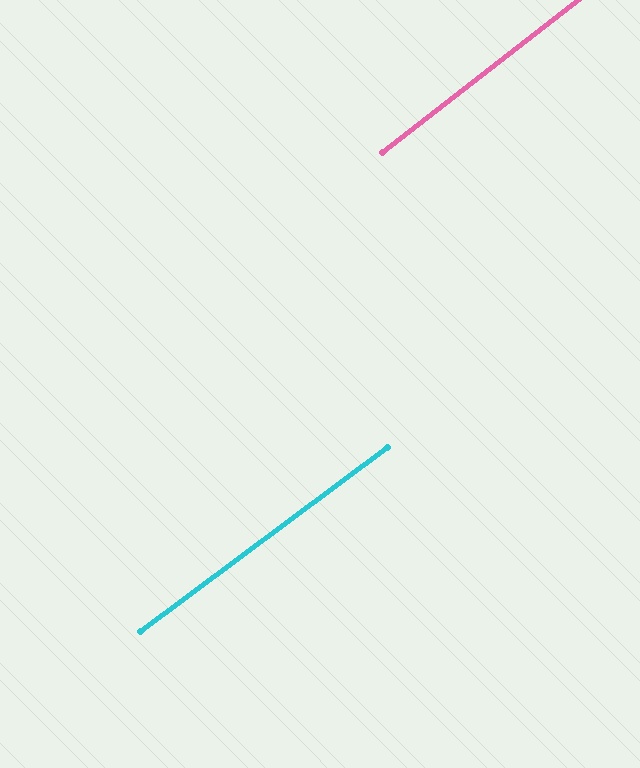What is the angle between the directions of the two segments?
Approximately 1 degree.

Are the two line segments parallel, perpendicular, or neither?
Parallel — their directions differ by only 1.4°.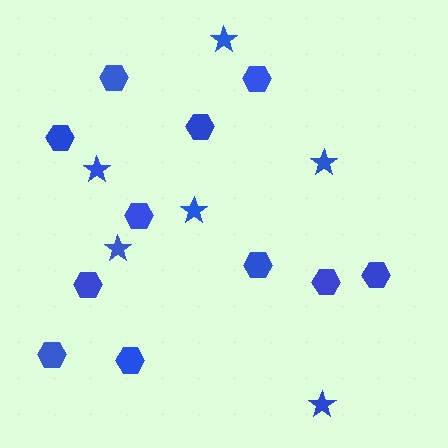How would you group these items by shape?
There are 2 groups: one group of hexagons (11) and one group of stars (6).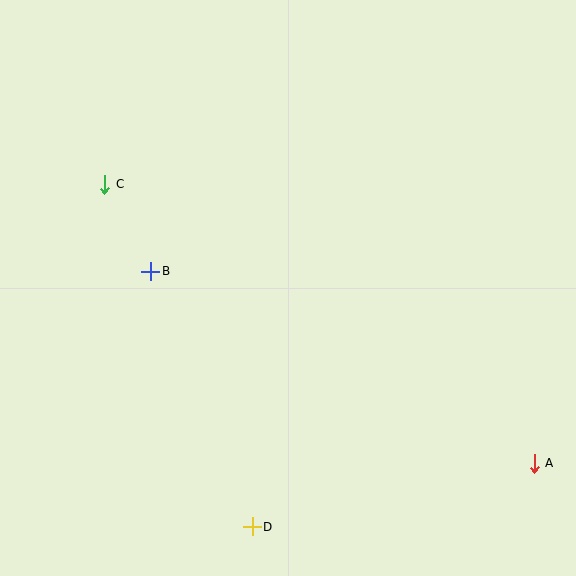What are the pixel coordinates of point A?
Point A is at (534, 463).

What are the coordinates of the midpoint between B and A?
The midpoint between B and A is at (343, 367).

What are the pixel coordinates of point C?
Point C is at (105, 184).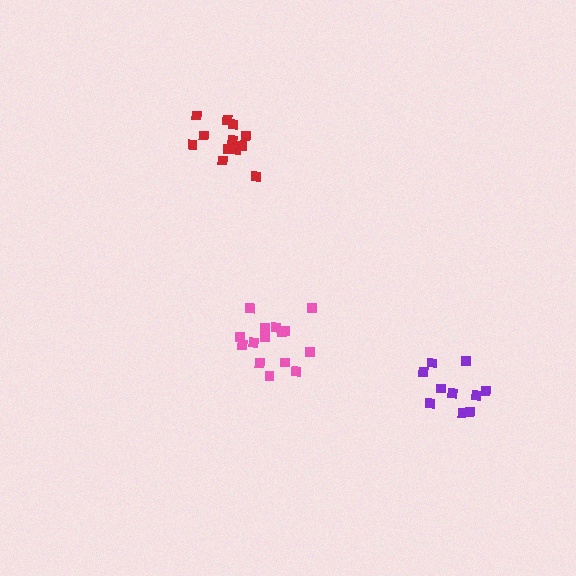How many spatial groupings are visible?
There are 3 spatial groupings.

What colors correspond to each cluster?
The clusters are colored: pink, purple, red.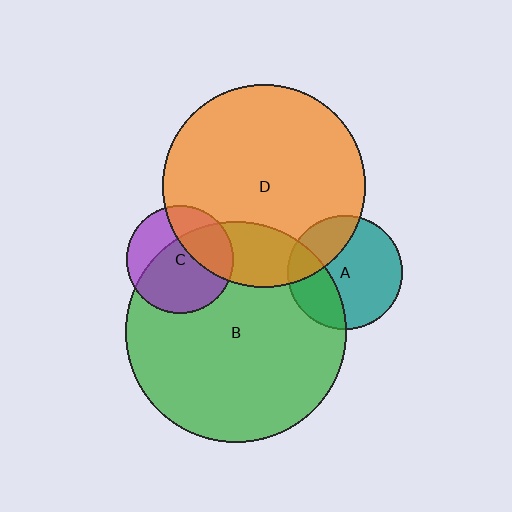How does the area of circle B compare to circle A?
Approximately 3.7 times.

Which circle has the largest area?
Circle B (green).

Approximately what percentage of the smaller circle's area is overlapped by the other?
Approximately 25%.